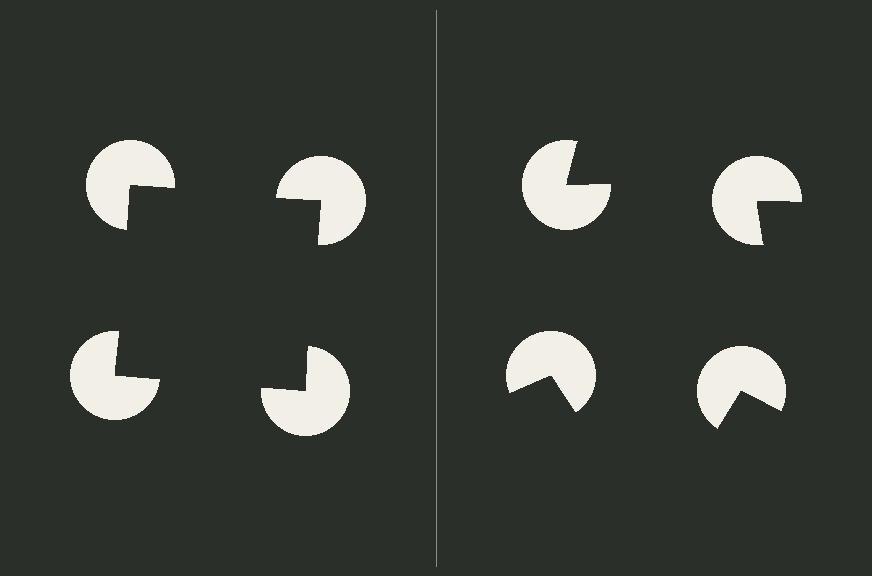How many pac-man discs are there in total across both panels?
8 — 4 on each side.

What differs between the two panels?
The pac-man discs are positioned identically on both sides; only the wedge orientations differ. On the left they align to a square; on the right they are misaligned.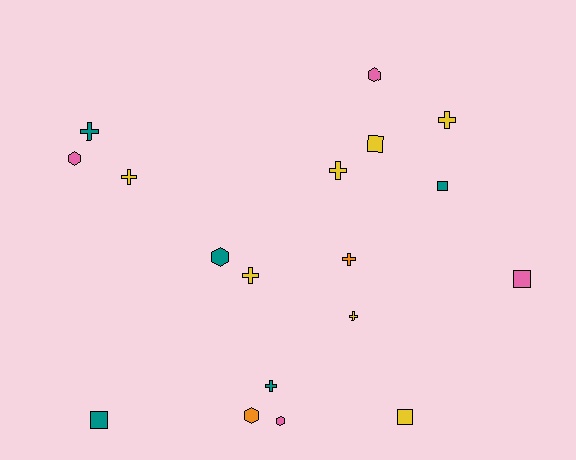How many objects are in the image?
There are 18 objects.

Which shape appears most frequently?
Cross, with 8 objects.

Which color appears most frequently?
Yellow, with 7 objects.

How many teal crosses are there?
There are 2 teal crosses.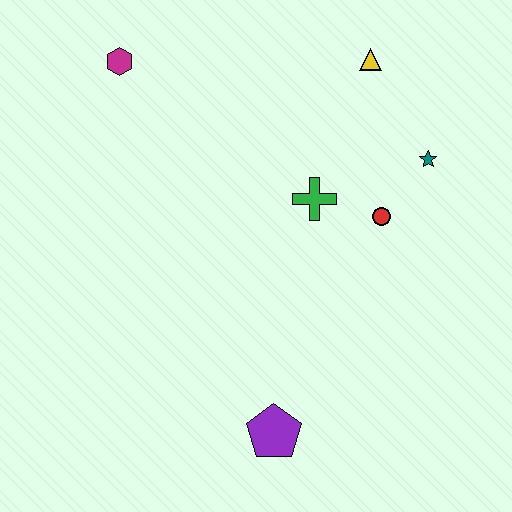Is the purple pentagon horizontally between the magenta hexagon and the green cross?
Yes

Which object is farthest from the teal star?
The magenta hexagon is farthest from the teal star.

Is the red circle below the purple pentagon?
No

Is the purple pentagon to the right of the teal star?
No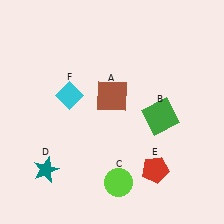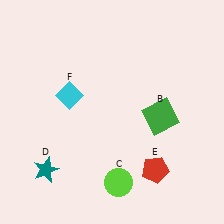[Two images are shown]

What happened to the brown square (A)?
The brown square (A) was removed in Image 2. It was in the top-left area of Image 1.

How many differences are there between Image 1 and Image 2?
There is 1 difference between the two images.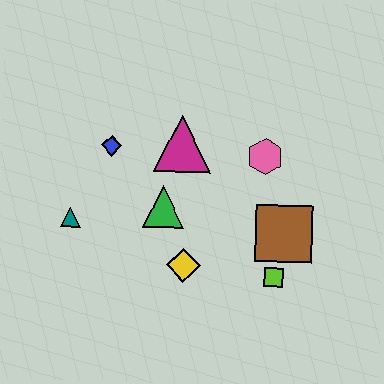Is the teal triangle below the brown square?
No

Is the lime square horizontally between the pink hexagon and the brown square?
Yes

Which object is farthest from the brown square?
The teal triangle is farthest from the brown square.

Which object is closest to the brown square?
The lime square is closest to the brown square.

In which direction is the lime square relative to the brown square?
The lime square is below the brown square.